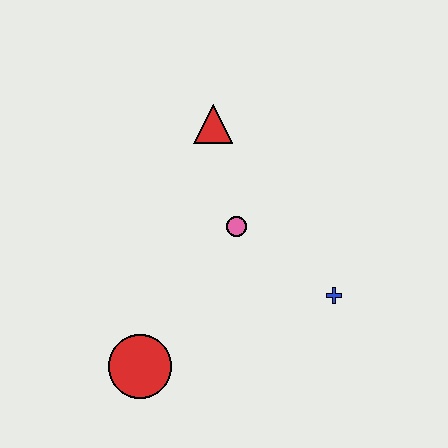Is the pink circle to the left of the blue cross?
Yes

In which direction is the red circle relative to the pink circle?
The red circle is below the pink circle.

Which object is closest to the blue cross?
The pink circle is closest to the blue cross.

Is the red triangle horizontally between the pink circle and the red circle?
Yes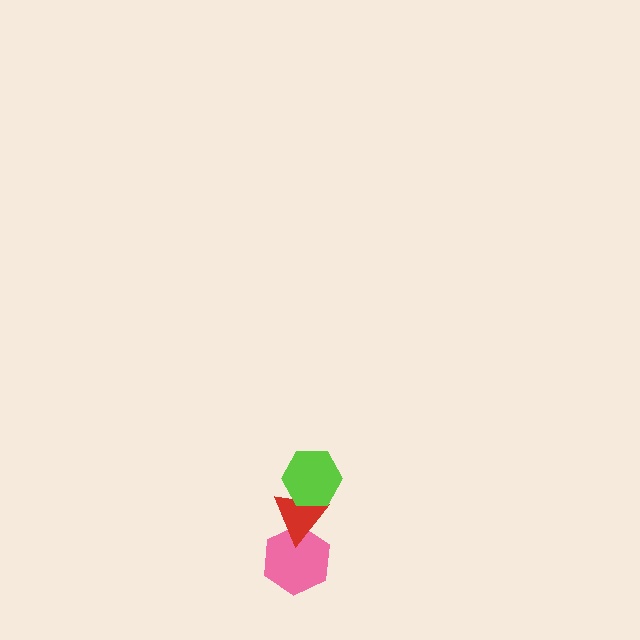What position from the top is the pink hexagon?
The pink hexagon is 3rd from the top.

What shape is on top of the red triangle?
The lime hexagon is on top of the red triangle.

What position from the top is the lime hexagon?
The lime hexagon is 1st from the top.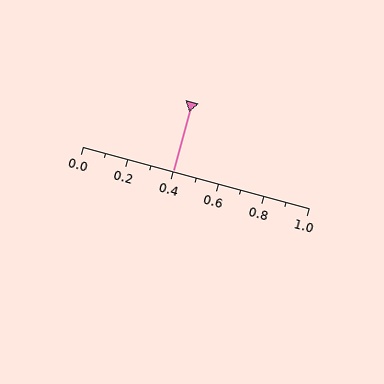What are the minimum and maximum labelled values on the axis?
The axis runs from 0.0 to 1.0.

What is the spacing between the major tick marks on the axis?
The major ticks are spaced 0.2 apart.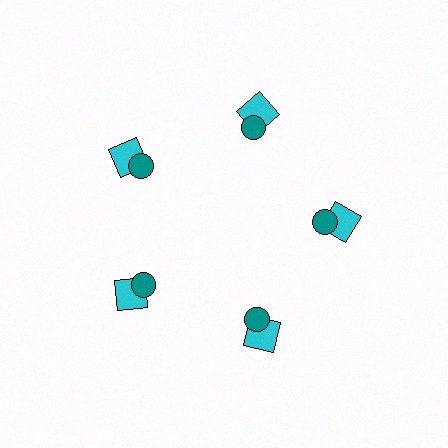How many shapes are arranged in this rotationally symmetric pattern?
There are 10 shapes, arranged in 5 groups of 2.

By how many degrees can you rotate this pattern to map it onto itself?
The pattern maps onto itself every 72 degrees of rotation.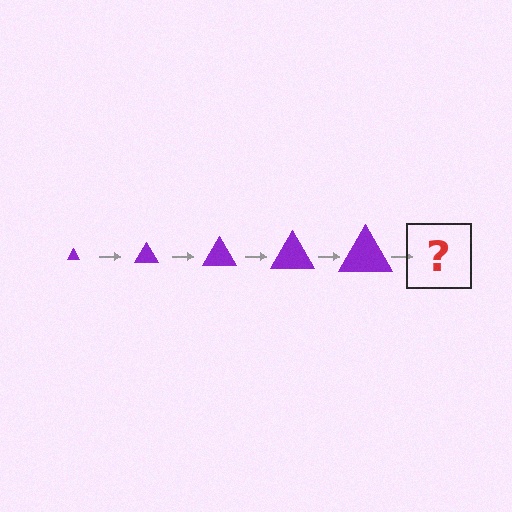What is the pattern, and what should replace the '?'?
The pattern is that the triangle gets progressively larger each step. The '?' should be a purple triangle, larger than the previous one.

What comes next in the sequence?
The next element should be a purple triangle, larger than the previous one.